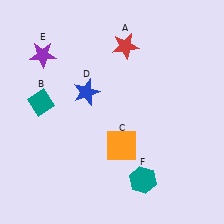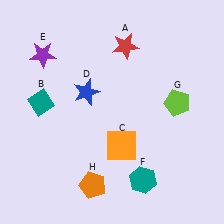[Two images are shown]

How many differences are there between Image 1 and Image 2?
There are 2 differences between the two images.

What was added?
A lime pentagon (G), an orange pentagon (H) were added in Image 2.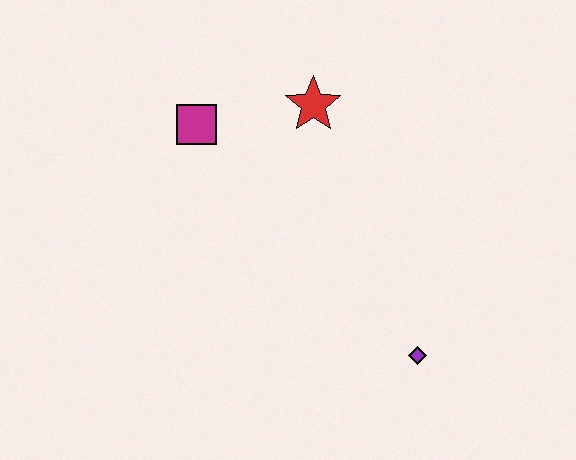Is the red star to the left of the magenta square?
No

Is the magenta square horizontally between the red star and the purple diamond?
No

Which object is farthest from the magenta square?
The purple diamond is farthest from the magenta square.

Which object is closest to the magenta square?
The red star is closest to the magenta square.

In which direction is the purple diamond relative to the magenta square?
The purple diamond is below the magenta square.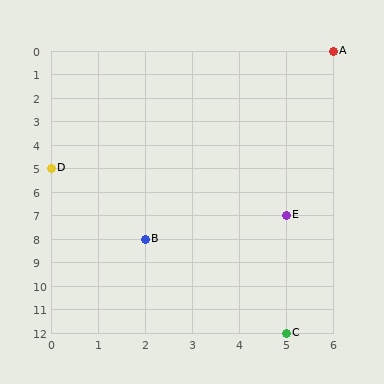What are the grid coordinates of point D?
Point D is at grid coordinates (0, 5).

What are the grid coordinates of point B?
Point B is at grid coordinates (2, 8).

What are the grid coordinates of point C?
Point C is at grid coordinates (5, 12).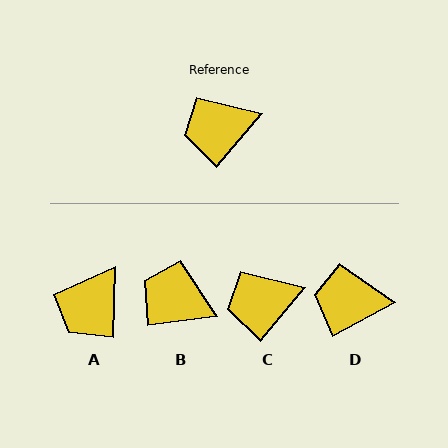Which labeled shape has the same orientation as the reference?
C.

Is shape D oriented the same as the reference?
No, it is off by about 21 degrees.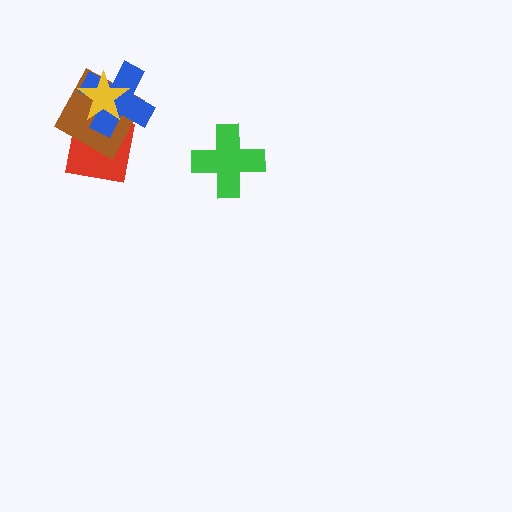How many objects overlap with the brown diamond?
3 objects overlap with the brown diamond.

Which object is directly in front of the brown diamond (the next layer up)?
The blue cross is directly in front of the brown diamond.